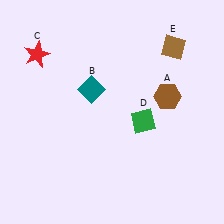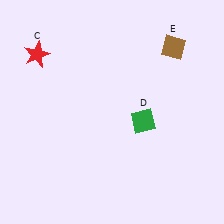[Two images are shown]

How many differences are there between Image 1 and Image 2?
There are 2 differences between the two images.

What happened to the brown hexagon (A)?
The brown hexagon (A) was removed in Image 2. It was in the top-right area of Image 1.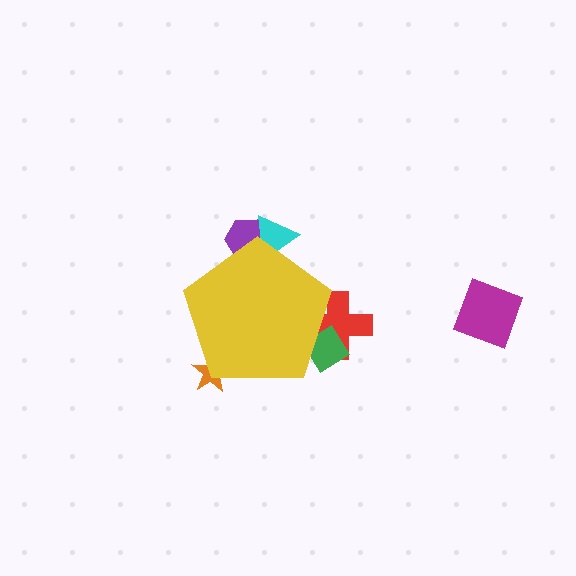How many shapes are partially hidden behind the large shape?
5 shapes are partially hidden.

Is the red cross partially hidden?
Yes, the red cross is partially hidden behind the yellow pentagon.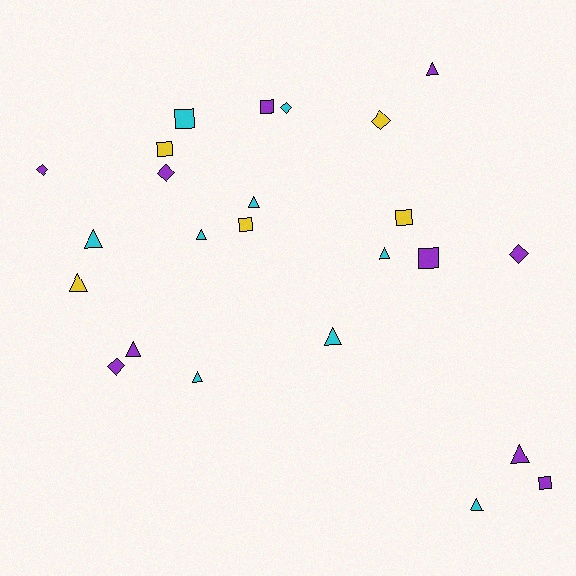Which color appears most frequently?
Purple, with 10 objects.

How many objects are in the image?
There are 24 objects.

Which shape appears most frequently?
Triangle, with 11 objects.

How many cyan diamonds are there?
There is 1 cyan diamond.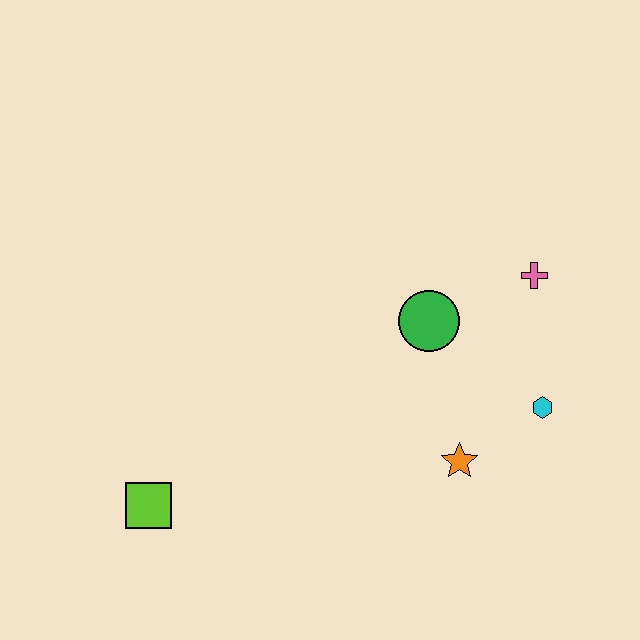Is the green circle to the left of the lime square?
No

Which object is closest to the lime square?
The orange star is closest to the lime square.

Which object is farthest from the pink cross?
The lime square is farthest from the pink cross.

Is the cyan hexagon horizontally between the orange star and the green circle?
No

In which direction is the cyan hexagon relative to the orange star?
The cyan hexagon is to the right of the orange star.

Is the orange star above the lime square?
Yes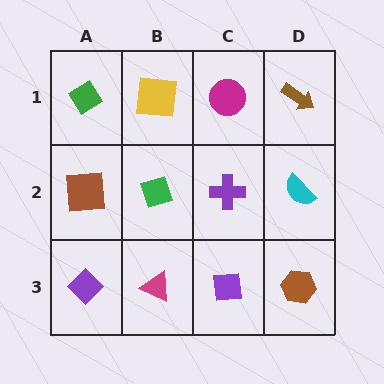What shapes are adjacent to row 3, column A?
A brown square (row 2, column A), a magenta triangle (row 3, column B).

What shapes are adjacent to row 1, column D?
A cyan semicircle (row 2, column D), a magenta circle (row 1, column C).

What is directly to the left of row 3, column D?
A purple square.